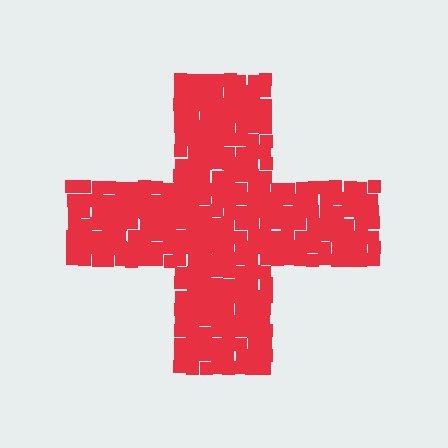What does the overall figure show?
The overall figure shows a cross.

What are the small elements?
The small elements are squares.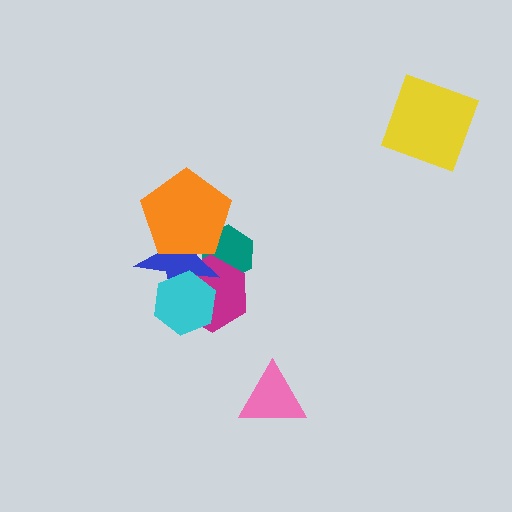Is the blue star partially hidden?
Yes, it is partially covered by another shape.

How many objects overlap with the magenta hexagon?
3 objects overlap with the magenta hexagon.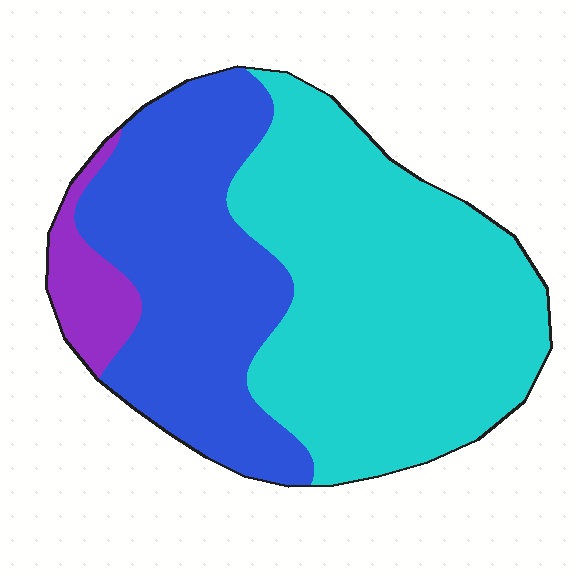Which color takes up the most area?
Cyan, at roughly 55%.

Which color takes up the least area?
Purple, at roughly 5%.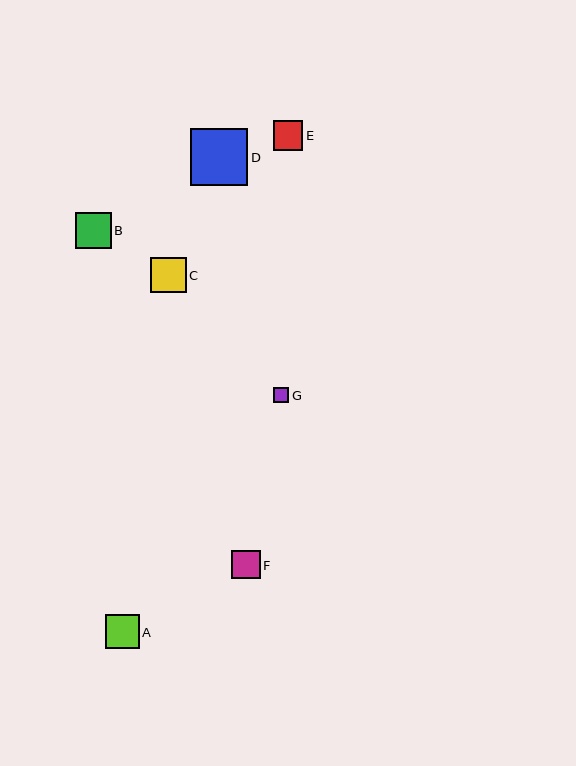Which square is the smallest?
Square G is the smallest with a size of approximately 16 pixels.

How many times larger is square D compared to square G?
Square D is approximately 3.7 times the size of square G.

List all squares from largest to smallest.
From largest to smallest: D, B, C, A, E, F, G.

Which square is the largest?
Square D is the largest with a size of approximately 57 pixels.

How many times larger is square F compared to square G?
Square F is approximately 1.8 times the size of square G.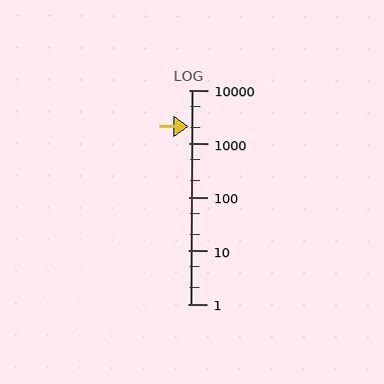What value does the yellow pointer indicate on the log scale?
The pointer indicates approximately 2100.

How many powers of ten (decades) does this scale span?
The scale spans 4 decades, from 1 to 10000.